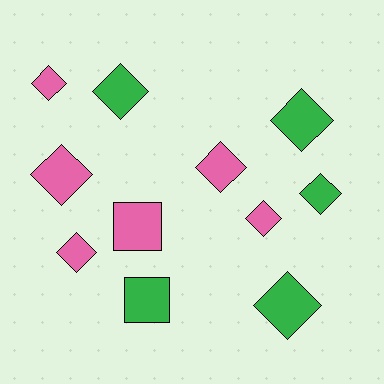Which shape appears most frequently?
Diamond, with 9 objects.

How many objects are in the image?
There are 11 objects.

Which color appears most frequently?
Pink, with 6 objects.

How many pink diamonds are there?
There are 5 pink diamonds.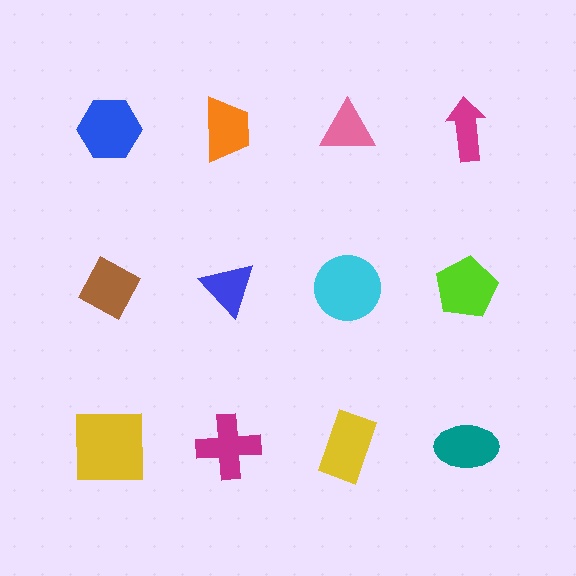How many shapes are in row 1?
4 shapes.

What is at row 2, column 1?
A brown diamond.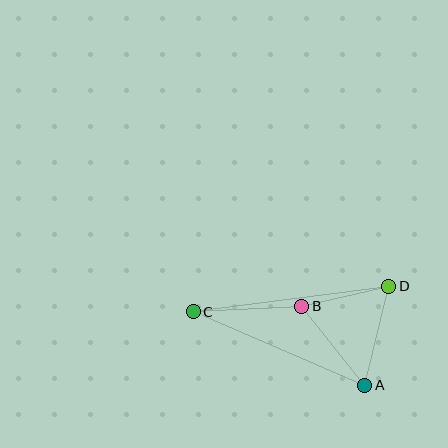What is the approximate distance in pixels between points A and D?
The distance between A and D is approximately 102 pixels.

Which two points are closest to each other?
Points B and D are closest to each other.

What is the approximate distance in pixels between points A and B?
The distance between A and B is approximately 101 pixels.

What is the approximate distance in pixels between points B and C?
The distance between B and C is approximately 109 pixels.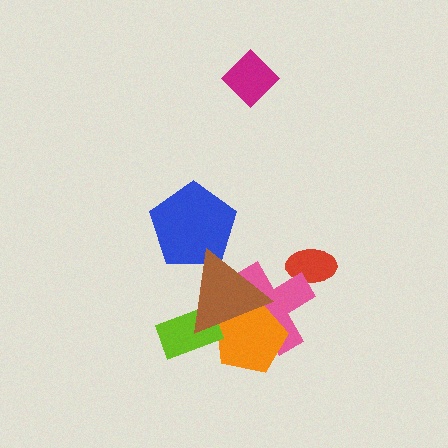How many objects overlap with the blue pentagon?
1 object overlaps with the blue pentagon.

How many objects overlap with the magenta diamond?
0 objects overlap with the magenta diamond.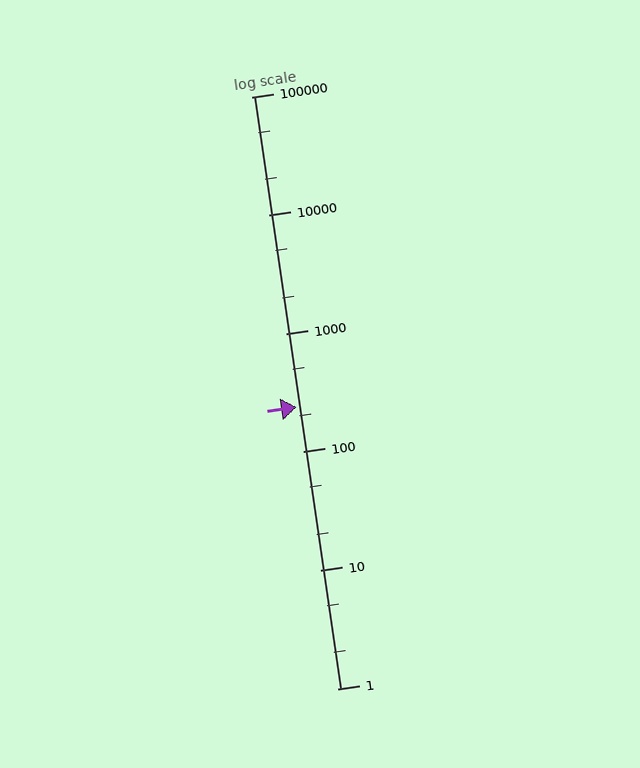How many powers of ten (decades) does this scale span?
The scale spans 5 decades, from 1 to 100000.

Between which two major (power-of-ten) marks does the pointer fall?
The pointer is between 100 and 1000.